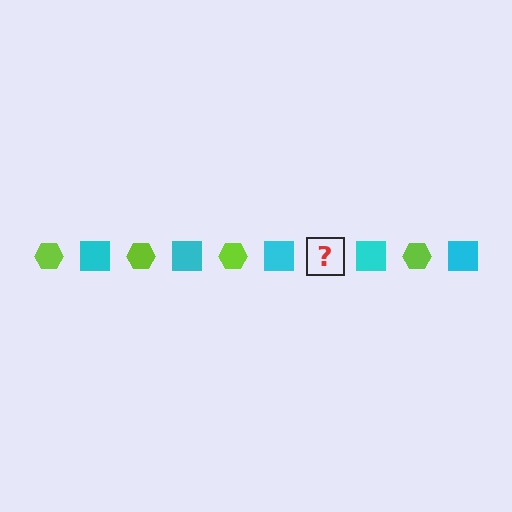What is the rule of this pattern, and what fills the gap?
The rule is that the pattern alternates between lime hexagon and cyan square. The gap should be filled with a lime hexagon.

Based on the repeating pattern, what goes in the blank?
The blank should be a lime hexagon.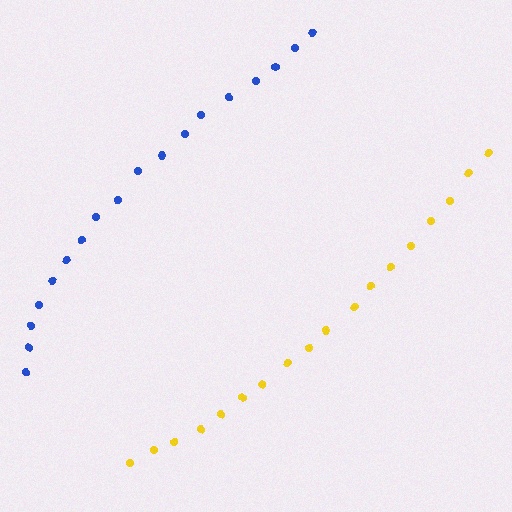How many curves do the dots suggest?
There are 2 distinct paths.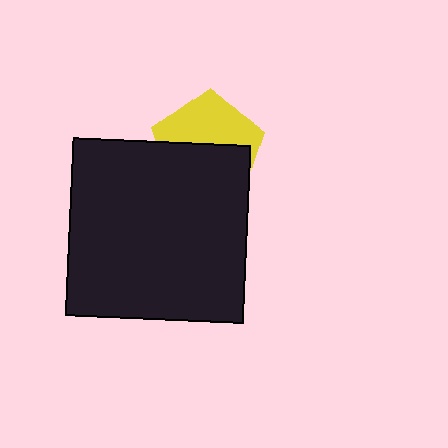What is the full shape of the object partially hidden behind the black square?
The partially hidden object is a yellow pentagon.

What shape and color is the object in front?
The object in front is a black square.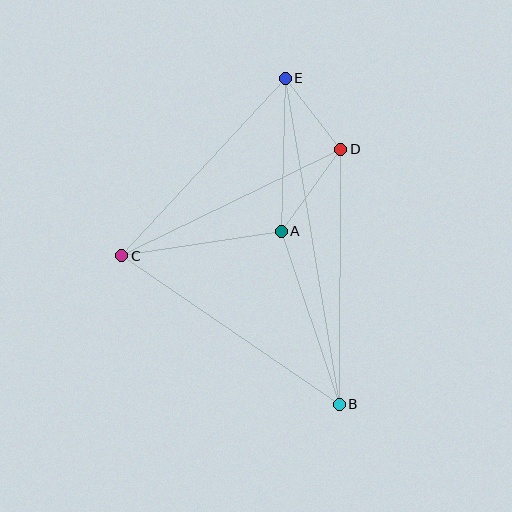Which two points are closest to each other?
Points D and E are closest to each other.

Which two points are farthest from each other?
Points B and E are farthest from each other.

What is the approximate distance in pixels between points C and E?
The distance between C and E is approximately 241 pixels.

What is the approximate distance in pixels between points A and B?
The distance between A and B is approximately 182 pixels.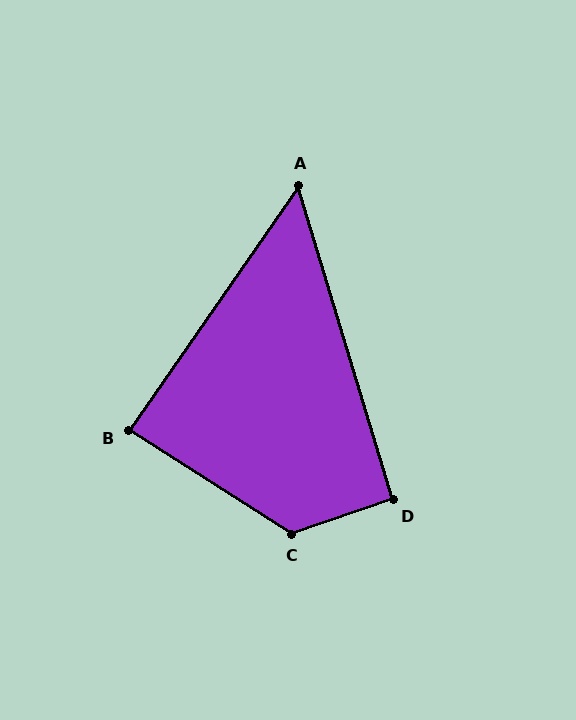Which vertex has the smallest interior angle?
A, at approximately 52 degrees.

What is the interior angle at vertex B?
Approximately 88 degrees (approximately right).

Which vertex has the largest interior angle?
C, at approximately 128 degrees.